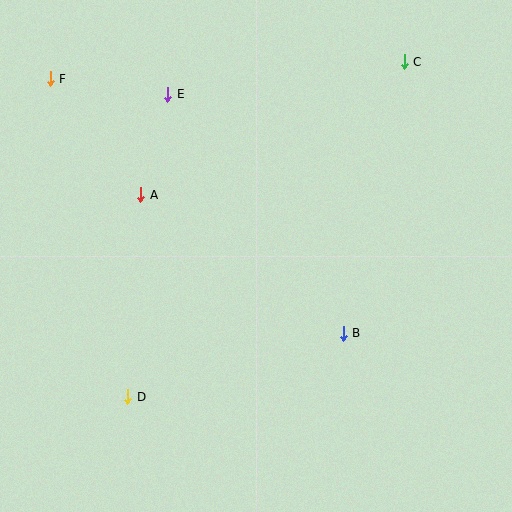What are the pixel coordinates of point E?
Point E is at (168, 94).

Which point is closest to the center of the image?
Point B at (343, 333) is closest to the center.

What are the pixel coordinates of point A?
Point A is at (141, 195).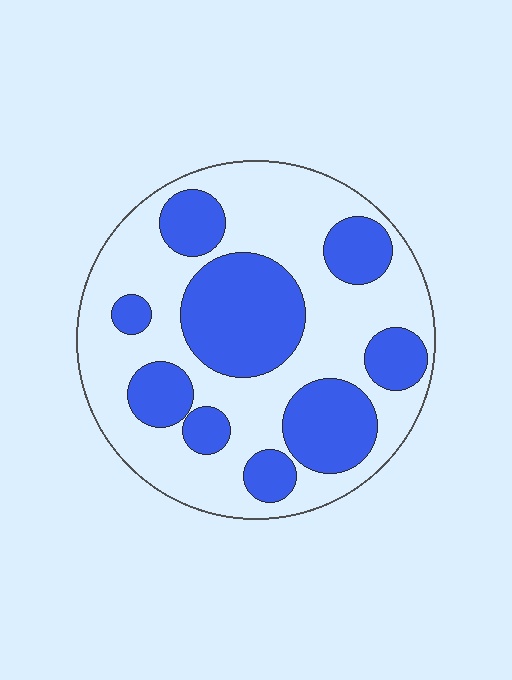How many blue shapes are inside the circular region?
9.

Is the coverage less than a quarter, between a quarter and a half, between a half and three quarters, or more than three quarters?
Between a quarter and a half.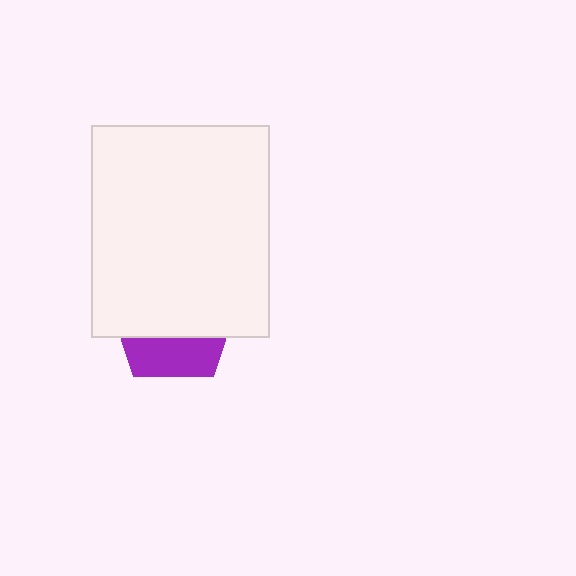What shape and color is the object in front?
The object in front is a white rectangle.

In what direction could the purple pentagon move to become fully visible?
The purple pentagon could move down. That would shift it out from behind the white rectangle entirely.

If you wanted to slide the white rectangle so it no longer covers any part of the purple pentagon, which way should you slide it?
Slide it up — that is the most direct way to separate the two shapes.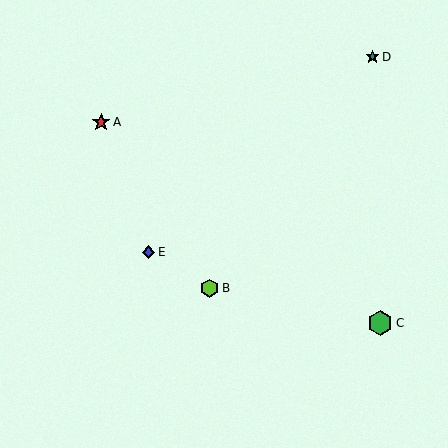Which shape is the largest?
The green hexagon (labeled C) is the largest.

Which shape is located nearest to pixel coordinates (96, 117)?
The red star (labeled A) at (101, 122) is nearest to that location.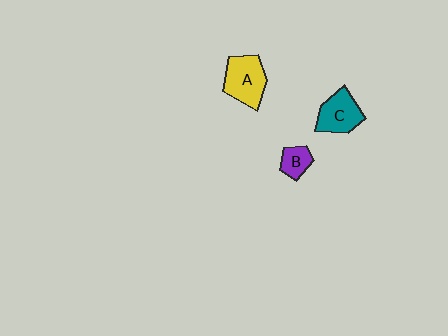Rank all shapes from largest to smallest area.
From largest to smallest: A (yellow), C (teal), B (purple).